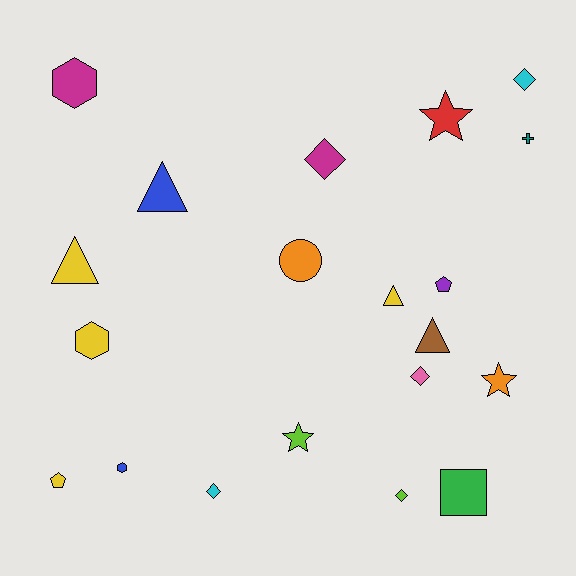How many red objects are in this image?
There is 1 red object.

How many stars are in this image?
There are 3 stars.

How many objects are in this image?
There are 20 objects.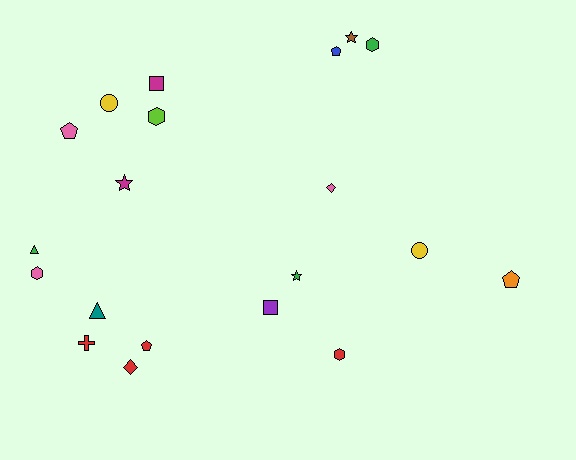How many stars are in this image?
There are 3 stars.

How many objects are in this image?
There are 20 objects.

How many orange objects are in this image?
There is 1 orange object.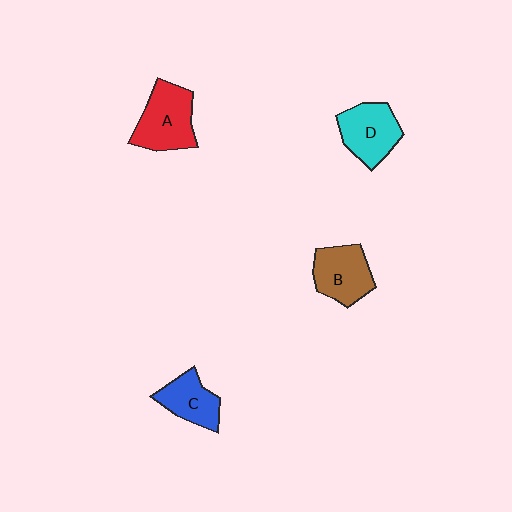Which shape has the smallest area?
Shape C (blue).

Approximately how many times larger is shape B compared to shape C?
Approximately 1.2 times.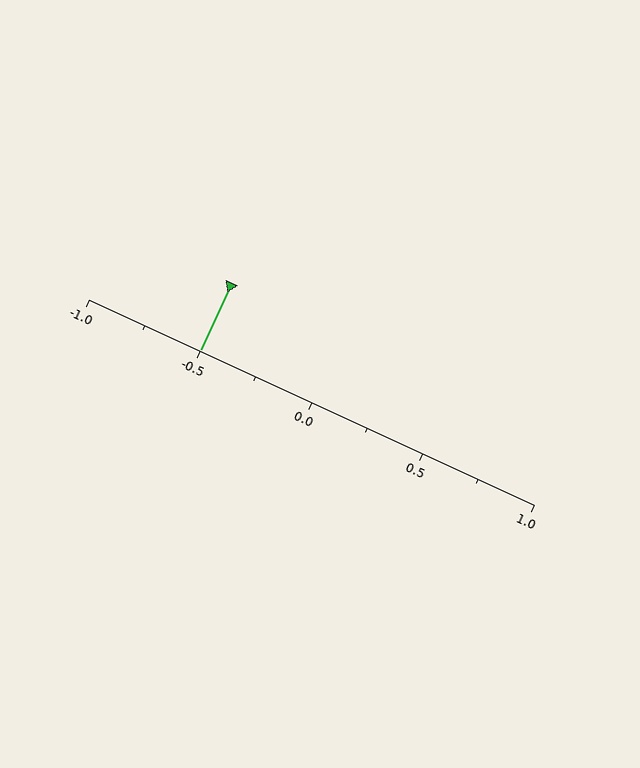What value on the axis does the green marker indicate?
The marker indicates approximately -0.5.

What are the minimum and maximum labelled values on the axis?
The axis runs from -1.0 to 1.0.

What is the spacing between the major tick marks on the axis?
The major ticks are spaced 0.5 apart.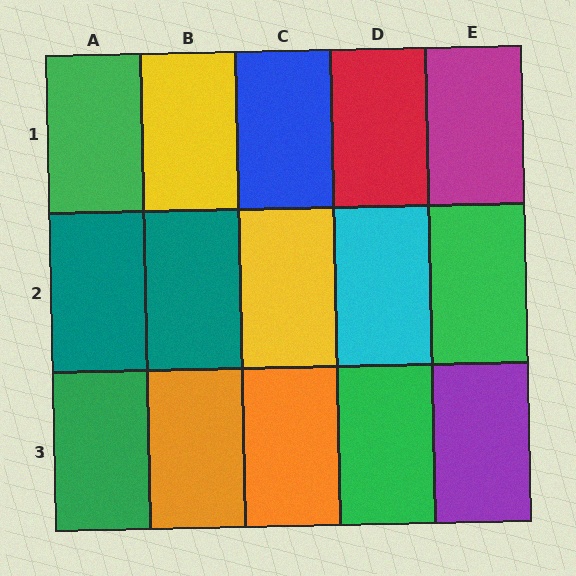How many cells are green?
4 cells are green.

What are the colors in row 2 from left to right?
Teal, teal, yellow, cyan, green.